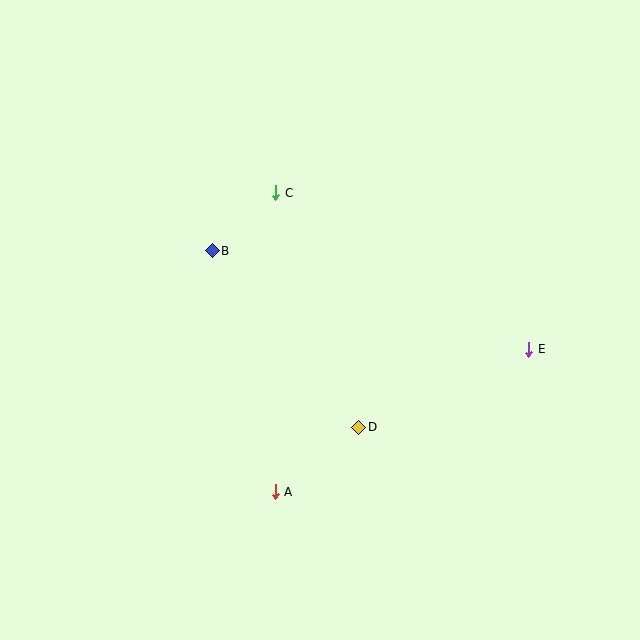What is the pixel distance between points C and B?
The distance between C and B is 86 pixels.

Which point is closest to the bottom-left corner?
Point A is closest to the bottom-left corner.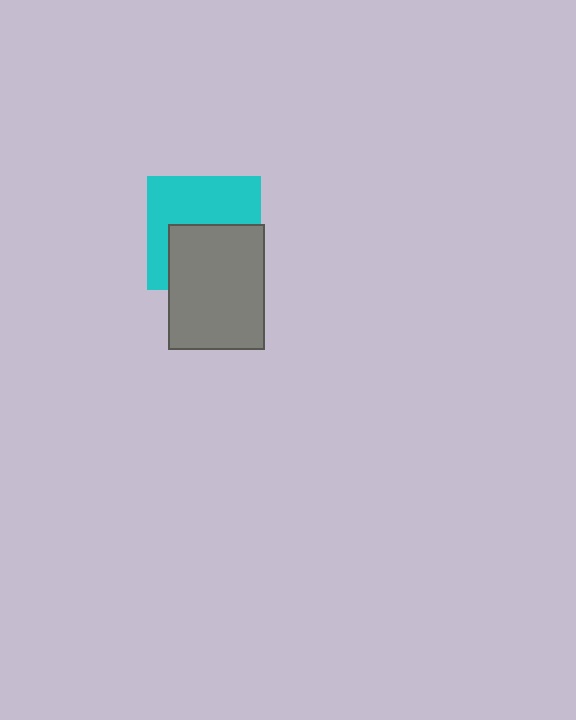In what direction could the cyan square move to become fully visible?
The cyan square could move up. That would shift it out from behind the gray rectangle entirely.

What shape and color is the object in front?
The object in front is a gray rectangle.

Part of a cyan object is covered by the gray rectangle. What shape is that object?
It is a square.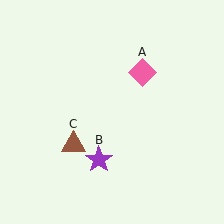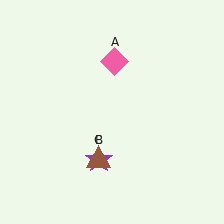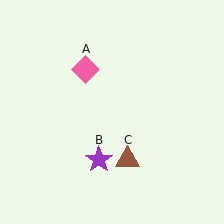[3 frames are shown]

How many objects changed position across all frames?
2 objects changed position: pink diamond (object A), brown triangle (object C).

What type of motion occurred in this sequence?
The pink diamond (object A), brown triangle (object C) rotated counterclockwise around the center of the scene.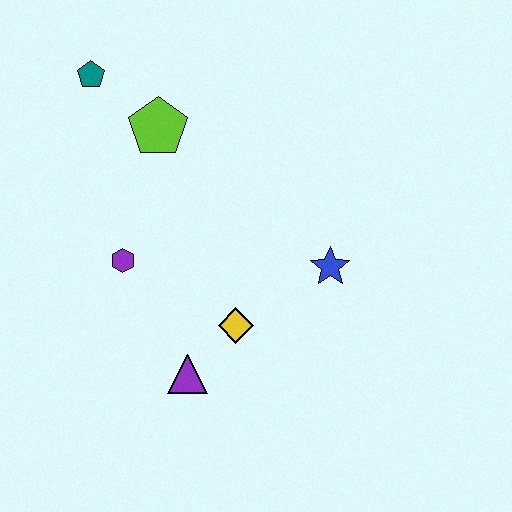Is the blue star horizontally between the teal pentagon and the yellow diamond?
No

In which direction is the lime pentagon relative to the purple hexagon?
The lime pentagon is above the purple hexagon.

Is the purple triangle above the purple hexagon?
No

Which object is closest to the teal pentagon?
The lime pentagon is closest to the teal pentagon.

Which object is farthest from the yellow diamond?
The teal pentagon is farthest from the yellow diamond.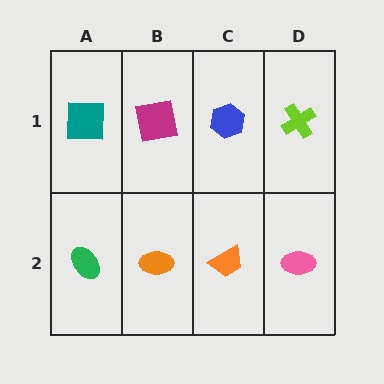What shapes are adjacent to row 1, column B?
An orange ellipse (row 2, column B), a teal square (row 1, column A), a blue hexagon (row 1, column C).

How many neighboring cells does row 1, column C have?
3.